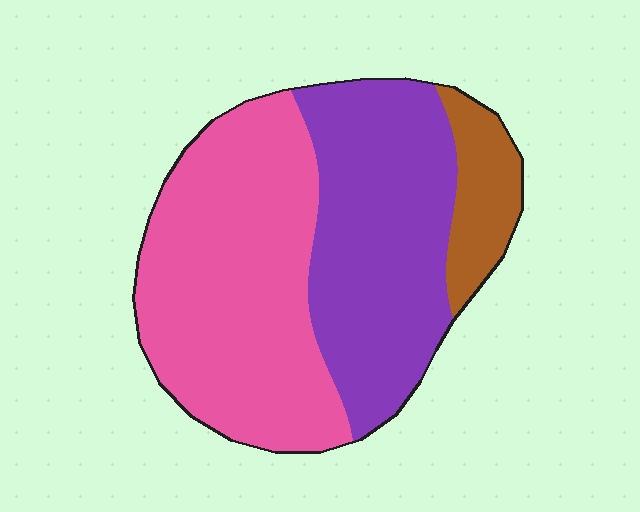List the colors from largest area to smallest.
From largest to smallest: pink, purple, brown.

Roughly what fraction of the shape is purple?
Purple takes up about two fifths (2/5) of the shape.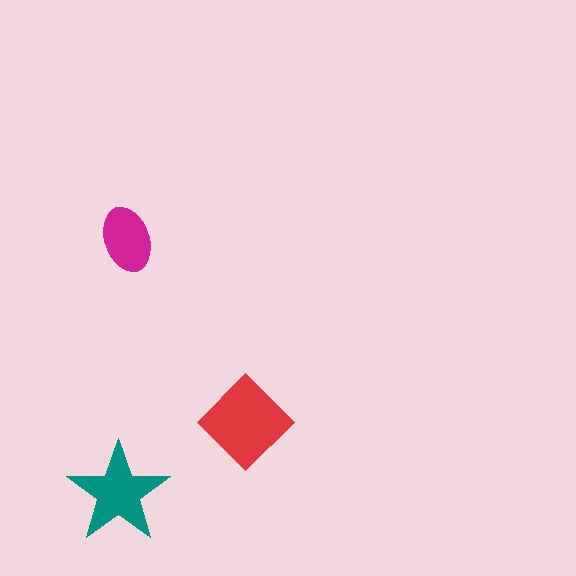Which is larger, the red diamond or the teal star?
The red diamond.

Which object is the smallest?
The magenta ellipse.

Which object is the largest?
The red diamond.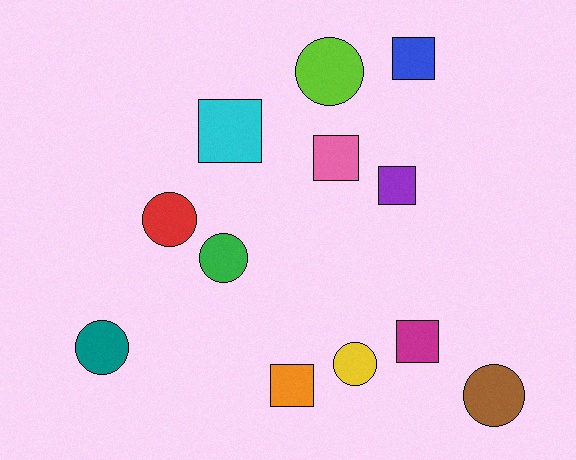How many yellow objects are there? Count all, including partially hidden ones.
There is 1 yellow object.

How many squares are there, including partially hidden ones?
There are 6 squares.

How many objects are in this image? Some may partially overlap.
There are 12 objects.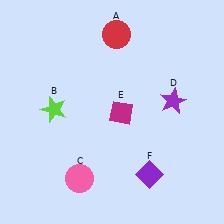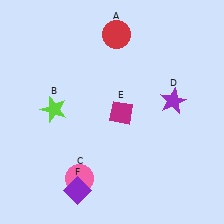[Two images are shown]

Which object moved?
The purple diamond (F) moved left.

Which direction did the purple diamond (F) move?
The purple diamond (F) moved left.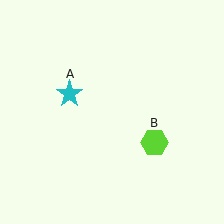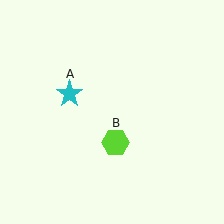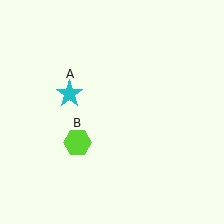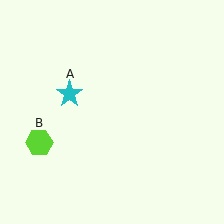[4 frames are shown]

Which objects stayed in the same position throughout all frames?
Cyan star (object A) remained stationary.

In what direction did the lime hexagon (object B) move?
The lime hexagon (object B) moved left.